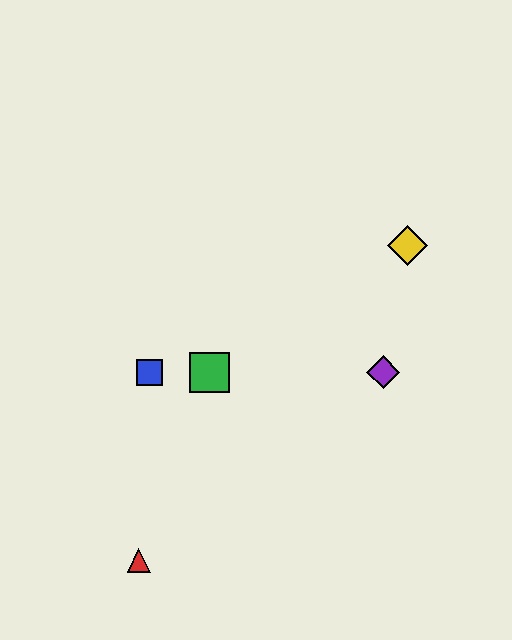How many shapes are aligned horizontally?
3 shapes (the blue square, the green square, the purple diamond) are aligned horizontally.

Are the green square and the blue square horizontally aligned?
Yes, both are at y≈372.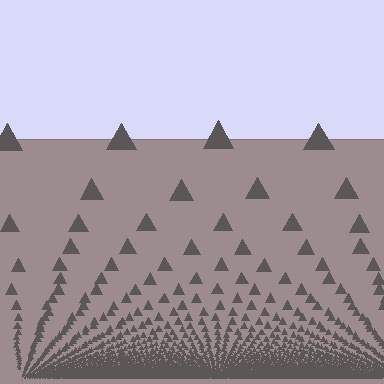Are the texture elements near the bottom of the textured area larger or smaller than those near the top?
Smaller. The gradient is inverted — elements near the bottom are smaller and denser.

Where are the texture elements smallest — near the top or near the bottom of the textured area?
Near the bottom.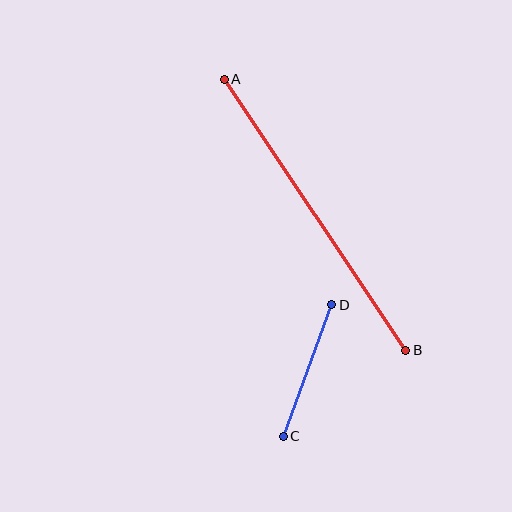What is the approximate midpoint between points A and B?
The midpoint is at approximately (315, 215) pixels.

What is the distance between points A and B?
The distance is approximately 326 pixels.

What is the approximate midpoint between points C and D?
The midpoint is at approximately (307, 371) pixels.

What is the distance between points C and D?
The distance is approximately 140 pixels.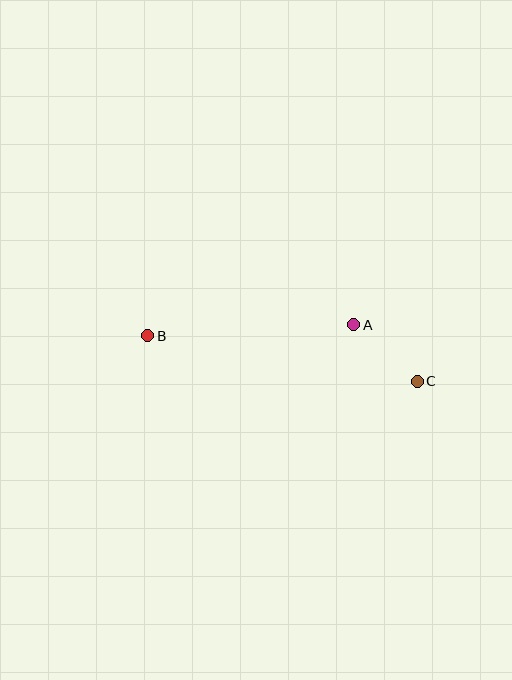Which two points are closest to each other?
Points A and C are closest to each other.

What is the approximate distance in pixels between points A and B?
The distance between A and B is approximately 206 pixels.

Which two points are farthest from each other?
Points B and C are farthest from each other.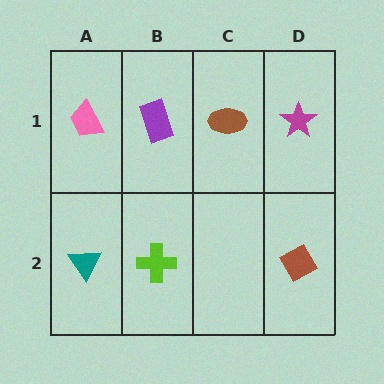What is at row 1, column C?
A brown ellipse.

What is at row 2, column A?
A teal triangle.